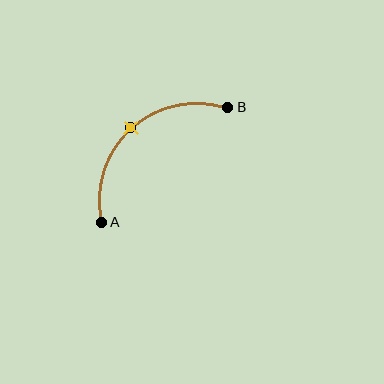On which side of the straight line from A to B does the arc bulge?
The arc bulges above and to the left of the straight line connecting A and B.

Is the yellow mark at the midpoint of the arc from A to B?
Yes. The yellow mark lies on the arc at equal arc-length from both A and B — it is the arc midpoint.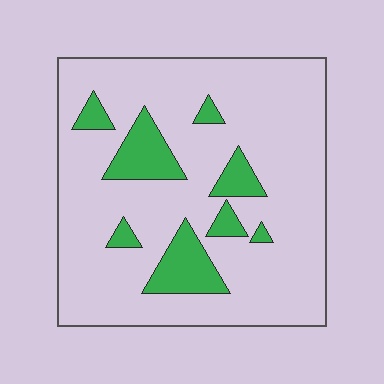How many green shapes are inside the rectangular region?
8.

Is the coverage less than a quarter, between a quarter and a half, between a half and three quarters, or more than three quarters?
Less than a quarter.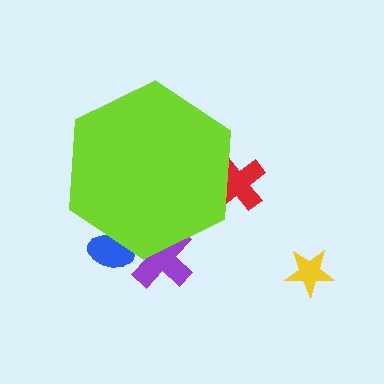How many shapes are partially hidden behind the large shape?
3 shapes are partially hidden.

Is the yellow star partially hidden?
No, the yellow star is fully visible.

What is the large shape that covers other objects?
A lime hexagon.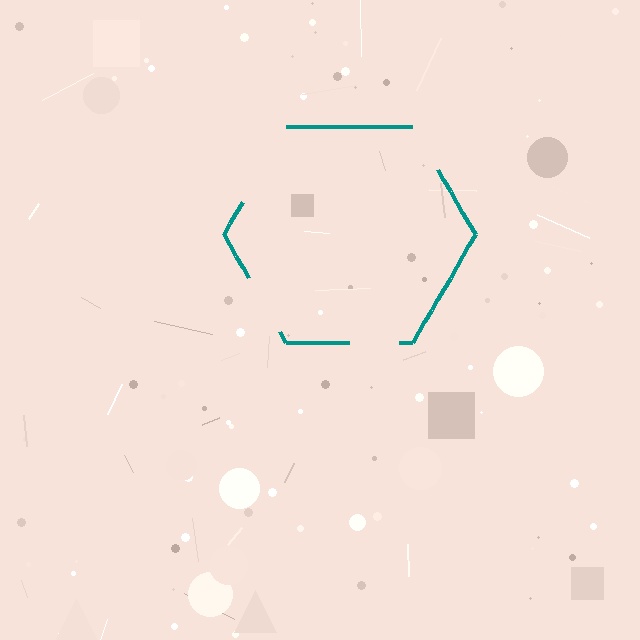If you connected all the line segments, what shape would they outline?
They would outline a hexagon.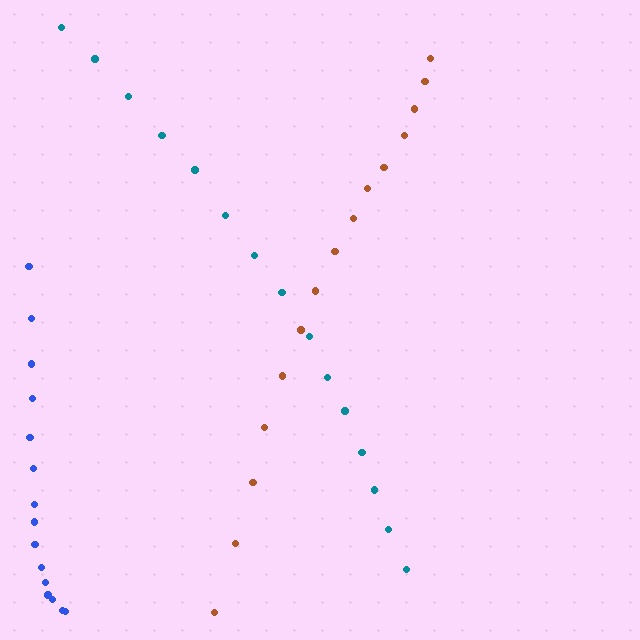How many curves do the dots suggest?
There are 3 distinct paths.